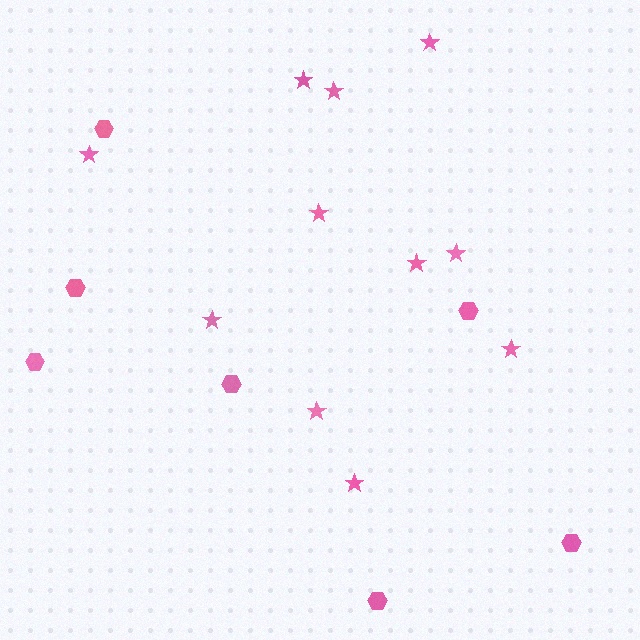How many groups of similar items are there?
There are 2 groups: one group of stars (11) and one group of hexagons (7).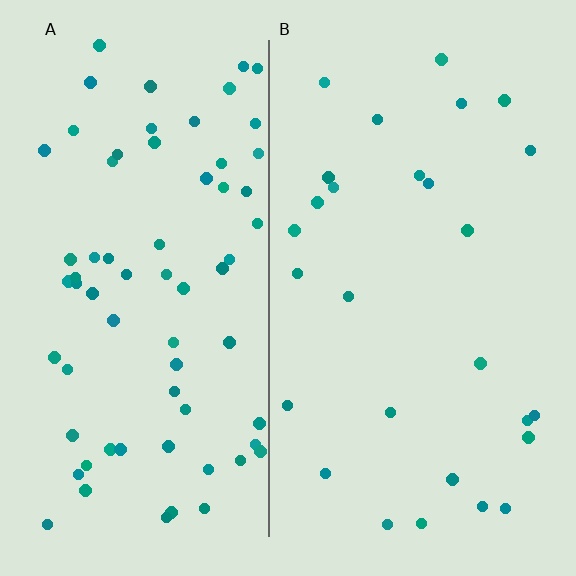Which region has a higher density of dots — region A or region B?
A (the left).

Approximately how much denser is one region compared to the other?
Approximately 2.5× — region A over region B.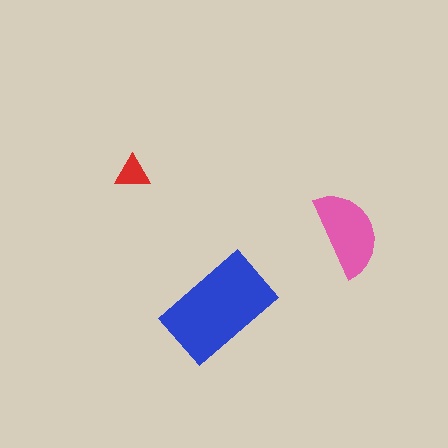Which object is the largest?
The blue rectangle.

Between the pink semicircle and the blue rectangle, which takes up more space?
The blue rectangle.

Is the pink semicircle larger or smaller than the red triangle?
Larger.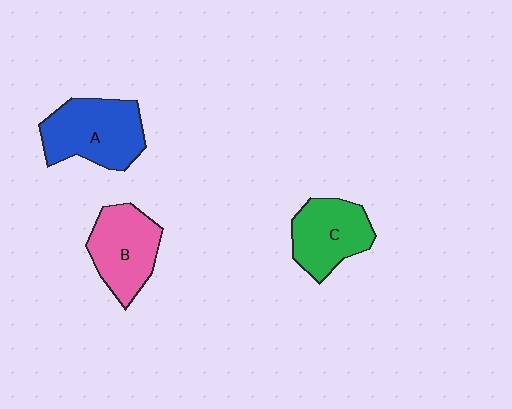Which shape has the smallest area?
Shape C (green).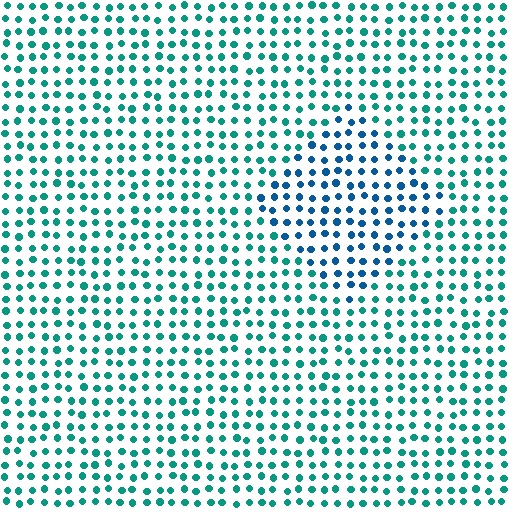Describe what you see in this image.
The image is filled with small teal elements in a uniform arrangement. A diamond-shaped region is visible where the elements are tinted to a slightly different hue, forming a subtle color boundary.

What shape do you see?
I see a diamond.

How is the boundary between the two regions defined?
The boundary is defined purely by a slight shift in hue (about 37 degrees). Spacing, size, and orientation are identical on both sides.